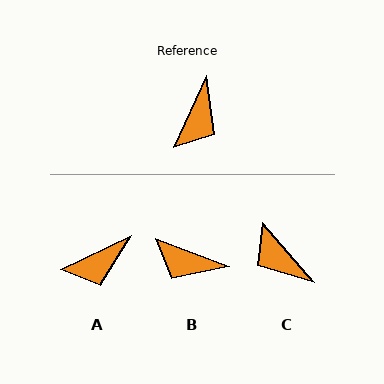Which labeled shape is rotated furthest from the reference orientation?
C, about 114 degrees away.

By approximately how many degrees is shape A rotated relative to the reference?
Approximately 40 degrees clockwise.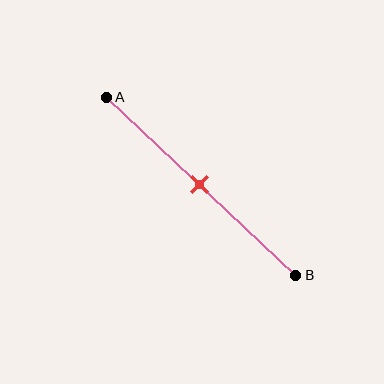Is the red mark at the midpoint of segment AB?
Yes, the mark is approximately at the midpoint.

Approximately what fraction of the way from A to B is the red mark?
The red mark is approximately 50% of the way from A to B.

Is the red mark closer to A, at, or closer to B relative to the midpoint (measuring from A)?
The red mark is approximately at the midpoint of segment AB.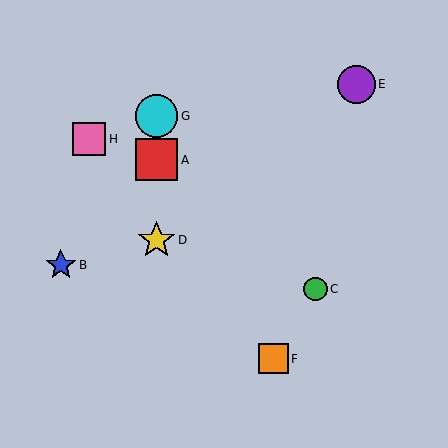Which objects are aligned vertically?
Objects A, D, G are aligned vertically.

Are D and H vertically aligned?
No, D is at x≈156 and H is at x≈89.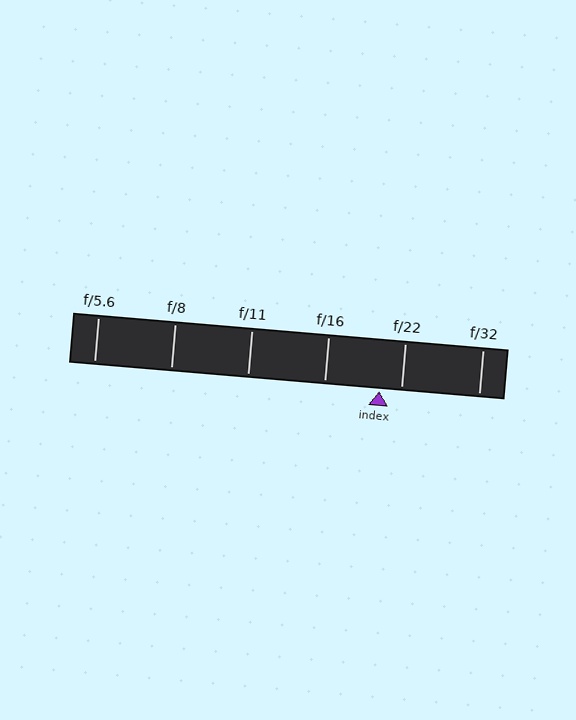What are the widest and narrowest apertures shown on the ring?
The widest aperture shown is f/5.6 and the narrowest is f/32.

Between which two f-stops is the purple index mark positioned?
The index mark is between f/16 and f/22.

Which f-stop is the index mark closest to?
The index mark is closest to f/22.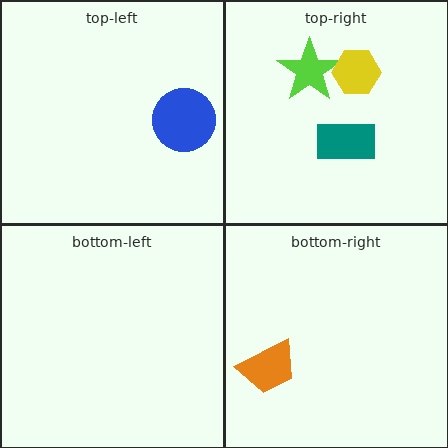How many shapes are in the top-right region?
3.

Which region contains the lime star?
The top-right region.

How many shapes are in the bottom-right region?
1.